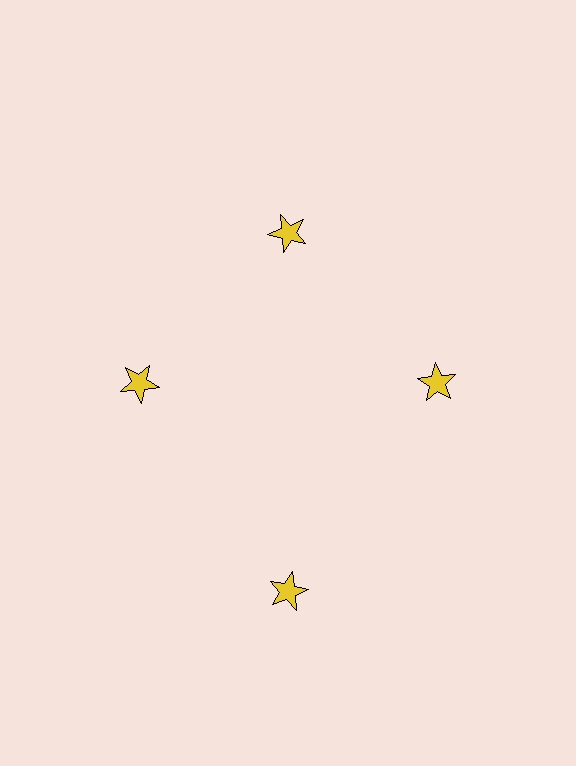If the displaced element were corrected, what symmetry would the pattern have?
It would have 4-fold rotational symmetry — the pattern would map onto itself every 90 degrees.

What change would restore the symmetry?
The symmetry would be restored by moving it inward, back onto the ring so that all 4 stars sit at equal angles and equal distance from the center.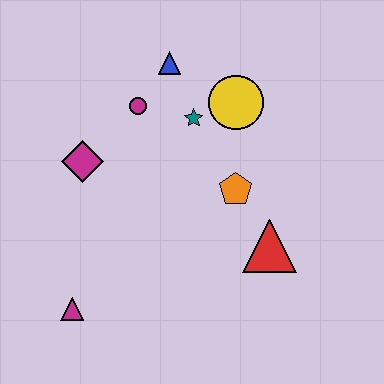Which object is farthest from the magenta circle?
The magenta triangle is farthest from the magenta circle.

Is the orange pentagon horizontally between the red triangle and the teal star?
Yes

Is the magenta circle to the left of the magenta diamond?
No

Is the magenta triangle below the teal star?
Yes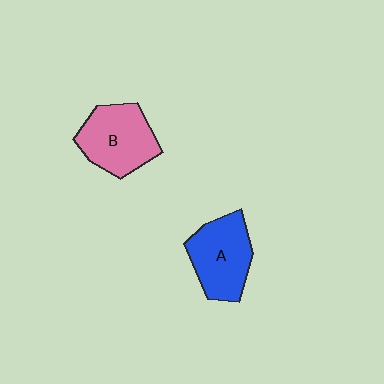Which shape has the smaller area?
Shape A (blue).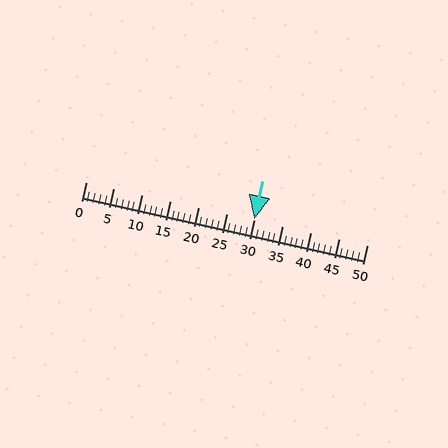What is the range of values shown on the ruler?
The ruler shows values from 0 to 50.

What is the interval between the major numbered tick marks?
The major tick marks are spaced 5 units apart.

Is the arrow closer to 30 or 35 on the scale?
The arrow is closer to 30.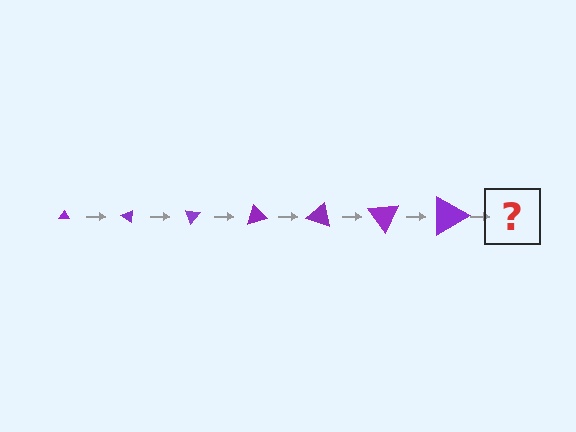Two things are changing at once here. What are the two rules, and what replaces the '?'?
The two rules are that the triangle grows larger each step and it rotates 35 degrees each step. The '?' should be a triangle, larger than the previous one and rotated 245 degrees from the start.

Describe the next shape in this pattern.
It should be a triangle, larger than the previous one and rotated 245 degrees from the start.